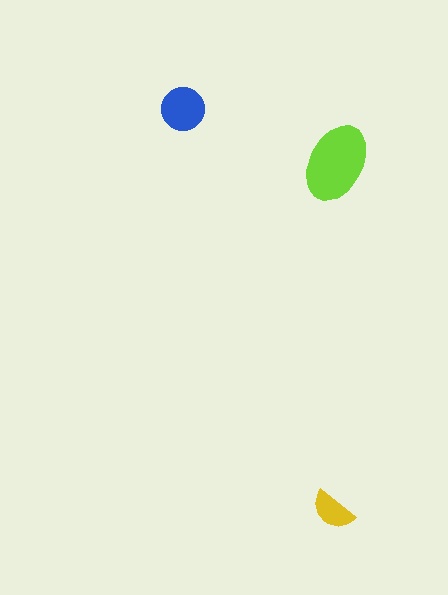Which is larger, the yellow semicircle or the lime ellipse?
The lime ellipse.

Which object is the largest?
The lime ellipse.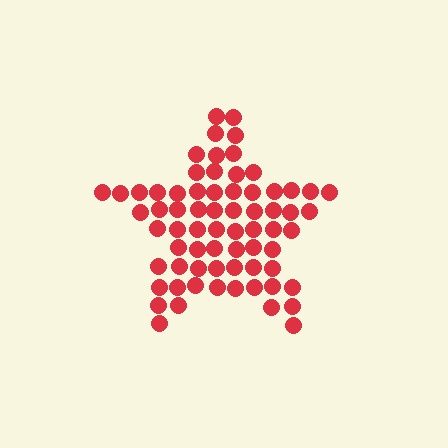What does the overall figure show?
The overall figure shows a star.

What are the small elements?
The small elements are circles.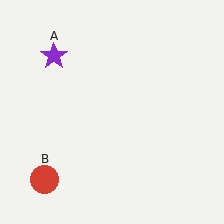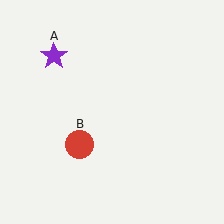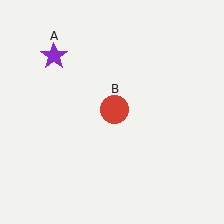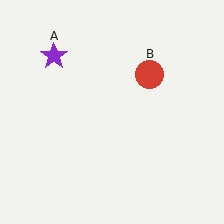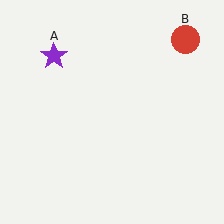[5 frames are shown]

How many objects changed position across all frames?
1 object changed position: red circle (object B).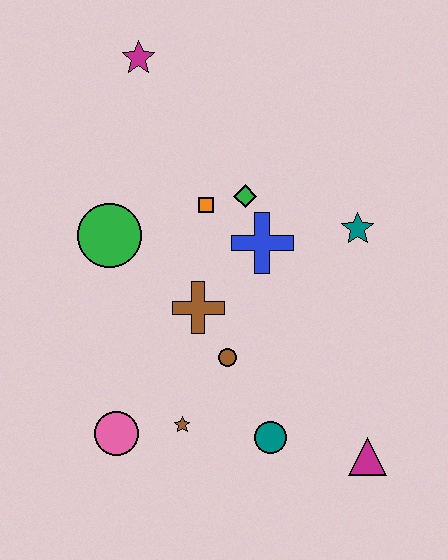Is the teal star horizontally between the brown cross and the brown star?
No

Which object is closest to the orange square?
The green diamond is closest to the orange square.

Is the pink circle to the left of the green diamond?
Yes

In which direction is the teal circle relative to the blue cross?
The teal circle is below the blue cross.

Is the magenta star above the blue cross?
Yes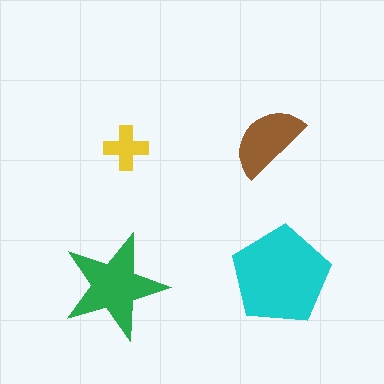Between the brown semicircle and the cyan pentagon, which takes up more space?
The cyan pentagon.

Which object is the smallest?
The yellow cross.